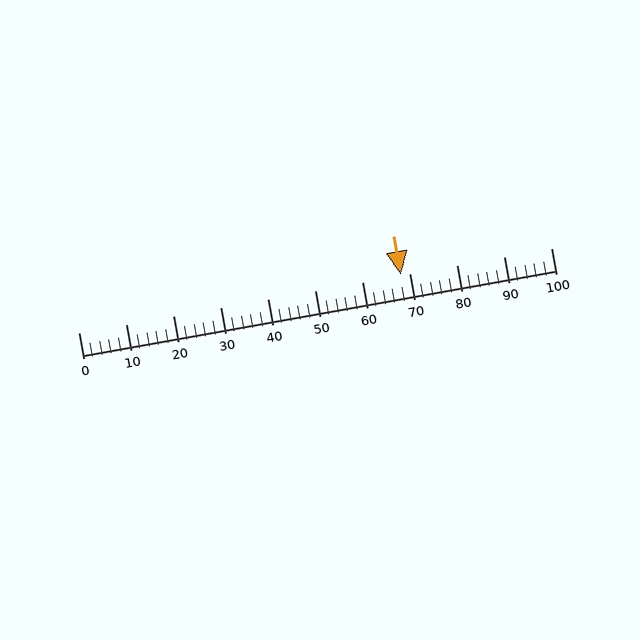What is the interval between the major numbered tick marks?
The major tick marks are spaced 10 units apart.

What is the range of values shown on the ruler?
The ruler shows values from 0 to 100.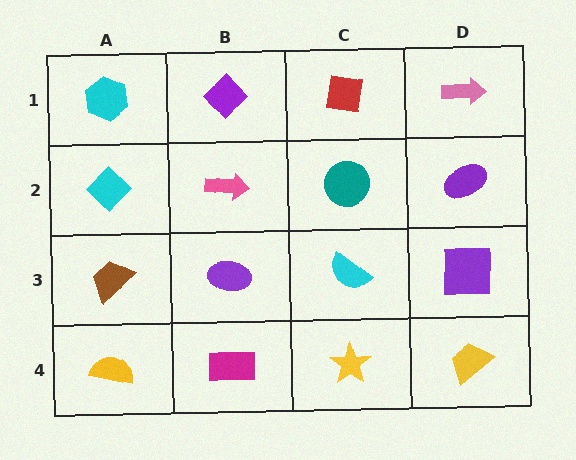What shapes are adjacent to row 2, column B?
A purple diamond (row 1, column B), a purple ellipse (row 3, column B), a cyan diamond (row 2, column A), a teal circle (row 2, column C).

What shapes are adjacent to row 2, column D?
A pink arrow (row 1, column D), a purple square (row 3, column D), a teal circle (row 2, column C).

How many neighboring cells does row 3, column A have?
3.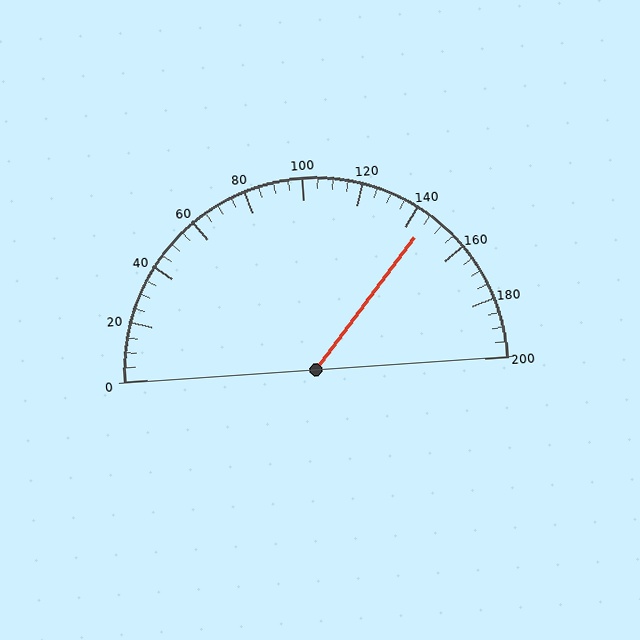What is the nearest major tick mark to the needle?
The nearest major tick mark is 140.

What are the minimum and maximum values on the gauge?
The gauge ranges from 0 to 200.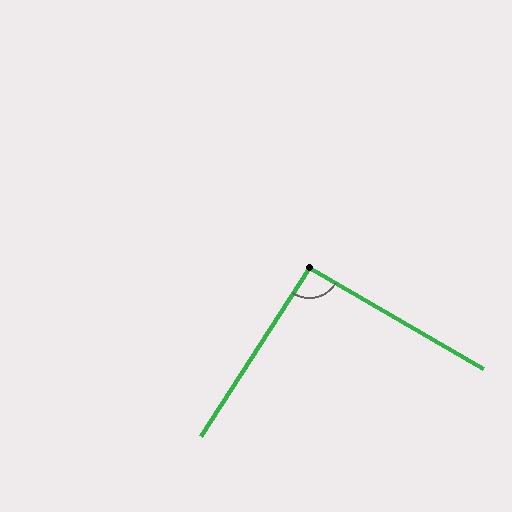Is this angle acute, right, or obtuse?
It is approximately a right angle.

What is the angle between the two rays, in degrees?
Approximately 93 degrees.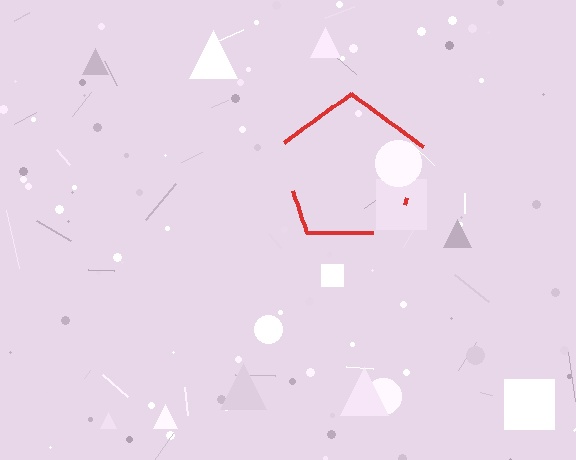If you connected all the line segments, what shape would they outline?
They would outline a pentagon.